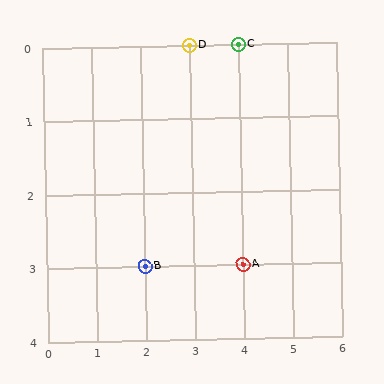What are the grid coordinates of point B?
Point B is at grid coordinates (2, 3).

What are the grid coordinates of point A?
Point A is at grid coordinates (4, 3).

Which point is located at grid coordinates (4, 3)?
Point A is at (4, 3).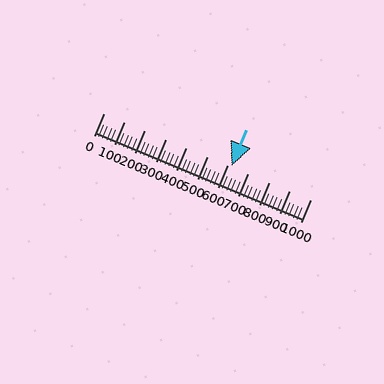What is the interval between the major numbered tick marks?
The major tick marks are spaced 100 units apart.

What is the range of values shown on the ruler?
The ruler shows values from 0 to 1000.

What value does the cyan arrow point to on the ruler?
The cyan arrow points to approximately 618.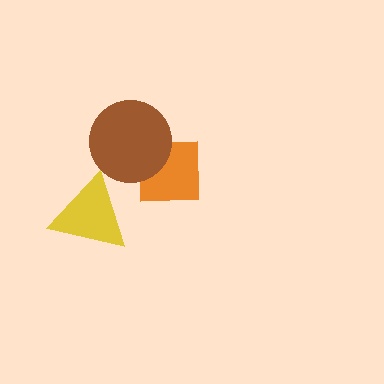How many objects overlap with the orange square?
1 object overlaps with the orange square.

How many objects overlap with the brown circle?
1 object overlaps with the brown circle.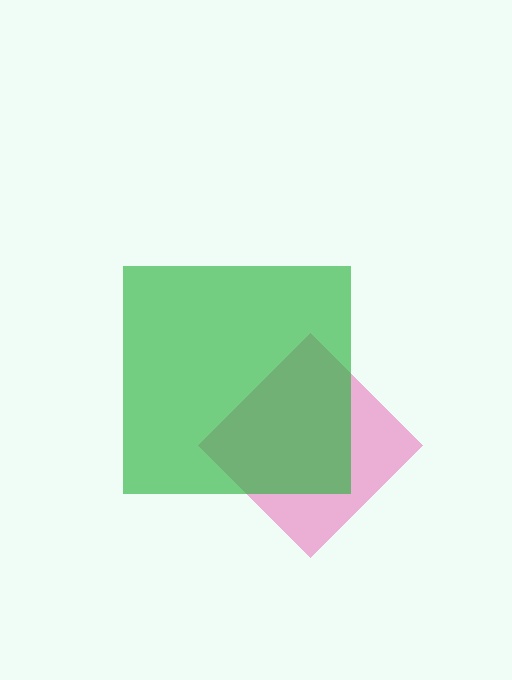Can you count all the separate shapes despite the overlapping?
Yes, there are 2 separate shapes.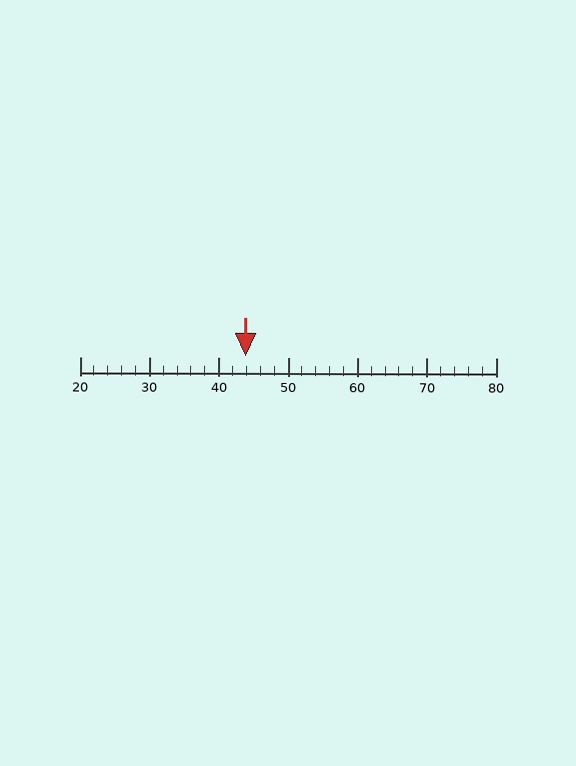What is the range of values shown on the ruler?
The ruler shows values from 20 to 80.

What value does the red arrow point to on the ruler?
The red arrow points to approximately 44.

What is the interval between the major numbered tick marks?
The major tick marks are spaced 10 units apart.